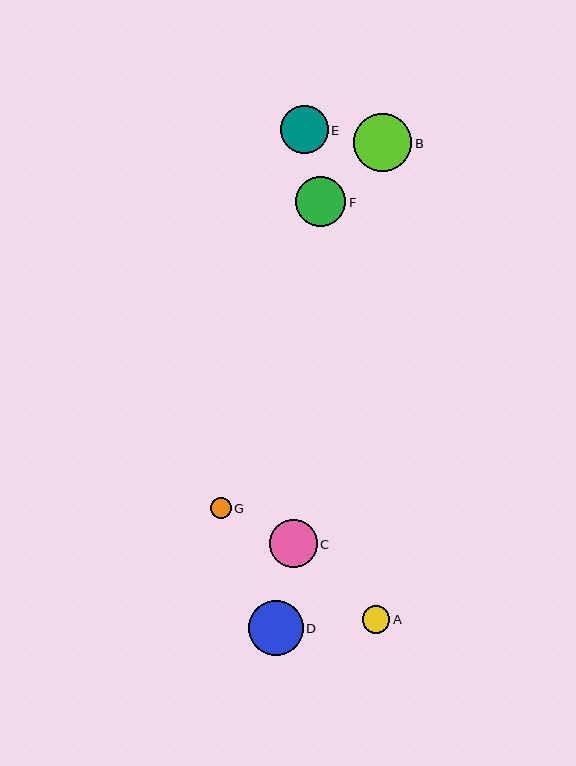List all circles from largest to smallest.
From largest to smallest: B, D, F, C, E, A, G.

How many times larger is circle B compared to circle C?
Circle B is approximately 1.2 times the size of circle C.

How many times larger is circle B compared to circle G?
Circle B is approximately 2.9 times the size of circle G.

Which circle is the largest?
Circle B is the largest with a size of approximately 59 pixels.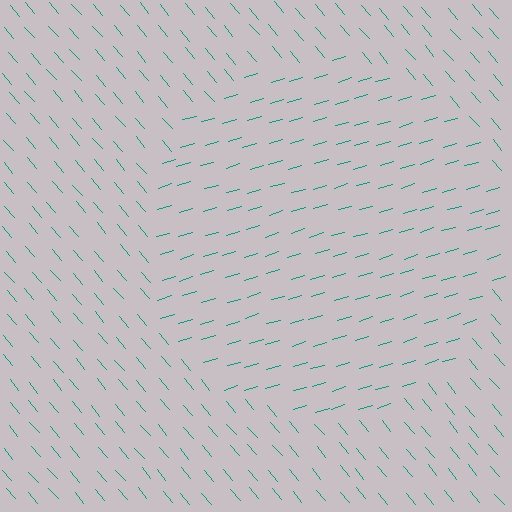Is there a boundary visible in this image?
Yes, there is a texture boundary formed by a change in line orientation.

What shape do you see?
I see a circle.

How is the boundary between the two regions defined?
The boundary is defined purely by a change in line orientation (approximately 66 degrees difference). All lines are the same color and thickness.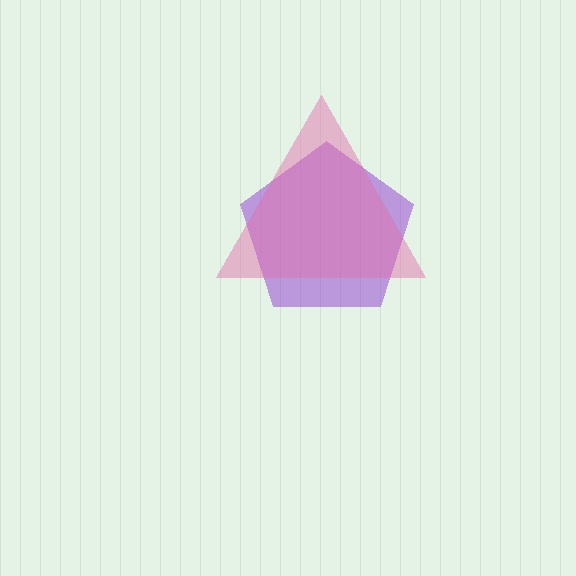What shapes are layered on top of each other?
The layered shapes are: a purple pentagon, a pink triangle.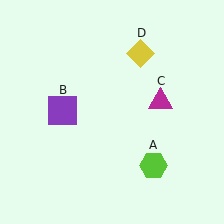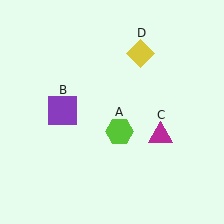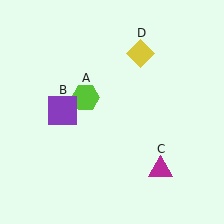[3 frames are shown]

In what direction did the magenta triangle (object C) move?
The magenta triangle (object C) moved down.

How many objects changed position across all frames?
2 objects changed position: lime hexagon (object A), magenta triangle (object C).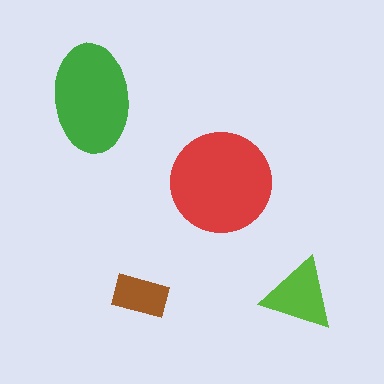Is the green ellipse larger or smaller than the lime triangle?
Larger.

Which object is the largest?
The red circle.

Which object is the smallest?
The brown rectangle.